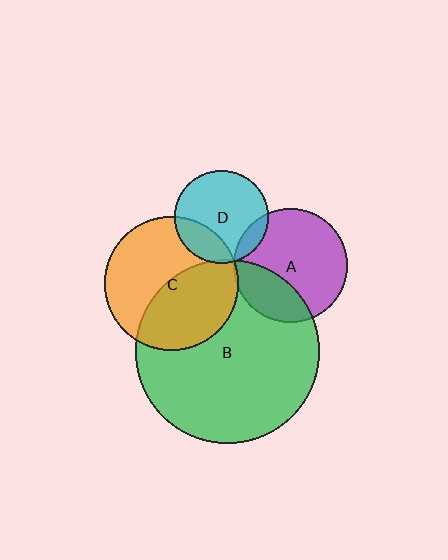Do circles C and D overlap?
Yes.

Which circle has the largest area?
Circle B (green).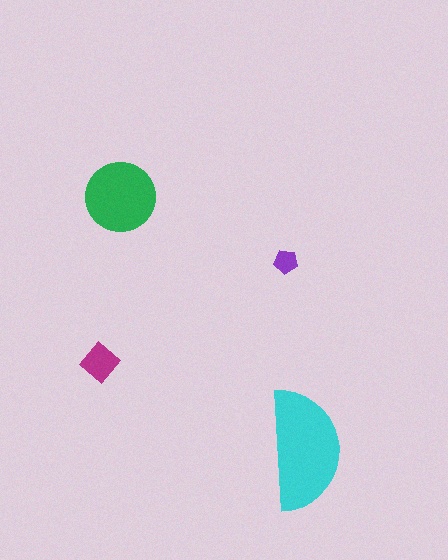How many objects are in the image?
There are 4 objects in the image.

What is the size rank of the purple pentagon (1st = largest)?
4th.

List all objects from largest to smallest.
The cyan semicircle, the green circle, the magenta diamond, the purple pentagon.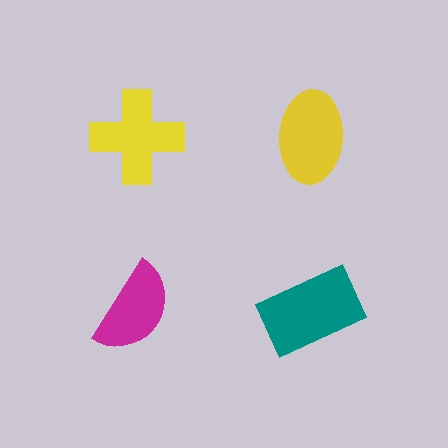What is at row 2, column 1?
A magenta semicircle.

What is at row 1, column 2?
A yellow ellipse.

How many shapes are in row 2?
2 shapes.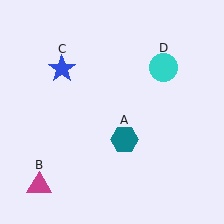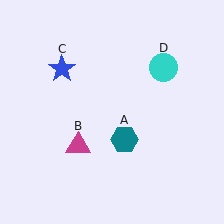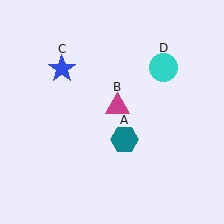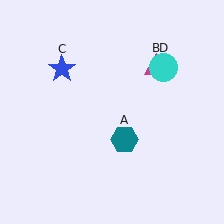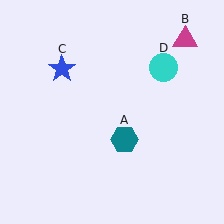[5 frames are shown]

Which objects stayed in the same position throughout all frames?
Teal hexagon (object A) and blue star (object C) and cyan circle (object D) remained stationary.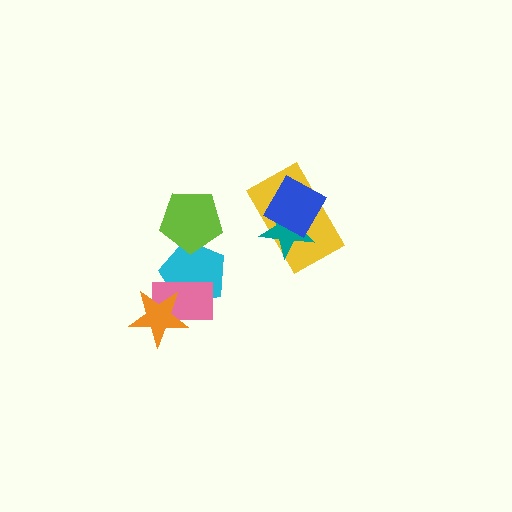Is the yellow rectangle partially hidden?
Yes, it is partially covered by another shape.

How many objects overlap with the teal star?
2 objects overlap with the teal star.